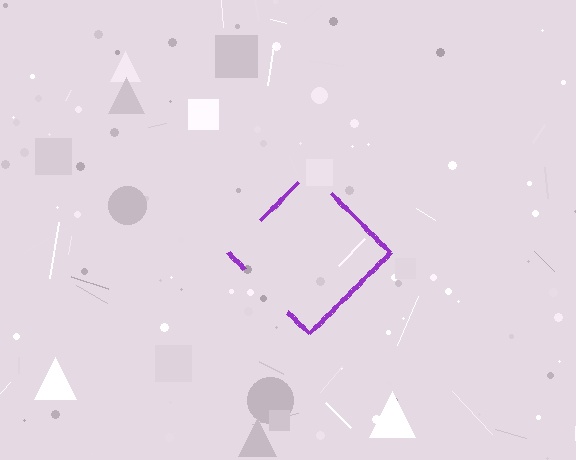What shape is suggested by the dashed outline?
The dashed outline suggests a diamond.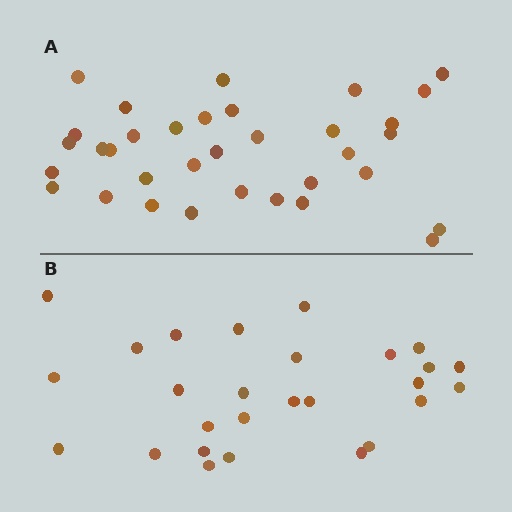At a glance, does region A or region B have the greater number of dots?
Region A (the top region) has more dots.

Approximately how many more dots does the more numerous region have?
Region A has roughly 8 or so more dots than region B.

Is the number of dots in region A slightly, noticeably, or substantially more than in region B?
Region A has noticeably more, but not dramatically so. The ratio is roughly 1.3 to 1.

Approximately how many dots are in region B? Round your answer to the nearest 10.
About 30 dots. (The exact count is 27, which rounds to 30.)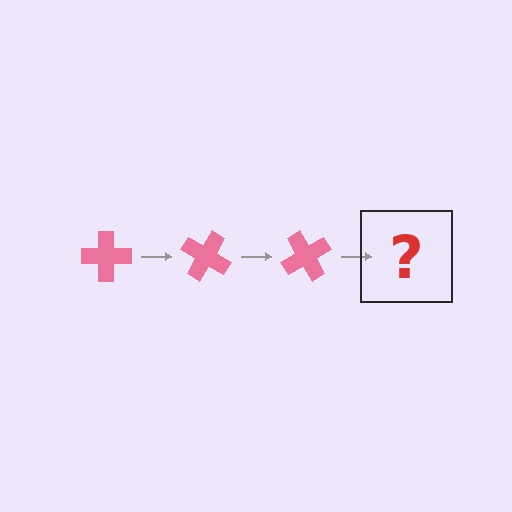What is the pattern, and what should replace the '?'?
The pattern is that the cross rotates 30 degrees each step. The '?' should be a pink cross rotated 90 degrees.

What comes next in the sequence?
The next element should be a pink cross rotated 90 degrees.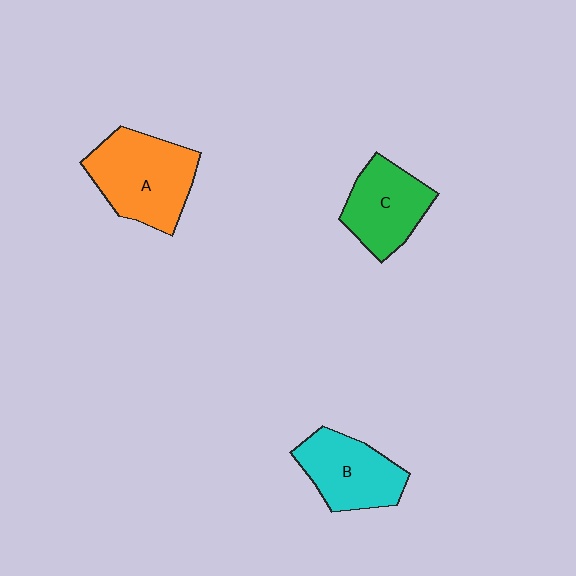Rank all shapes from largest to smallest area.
From largest to smallest: A (orange), B (cyan), C (green).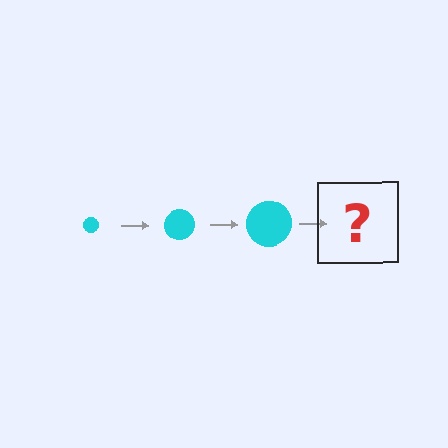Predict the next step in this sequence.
The next step is a cyan circle, larger than the previous one.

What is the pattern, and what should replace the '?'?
The pattern is that the circle gets progressively larger each step. The '?' should be a cyan circle, larger than the previous one.